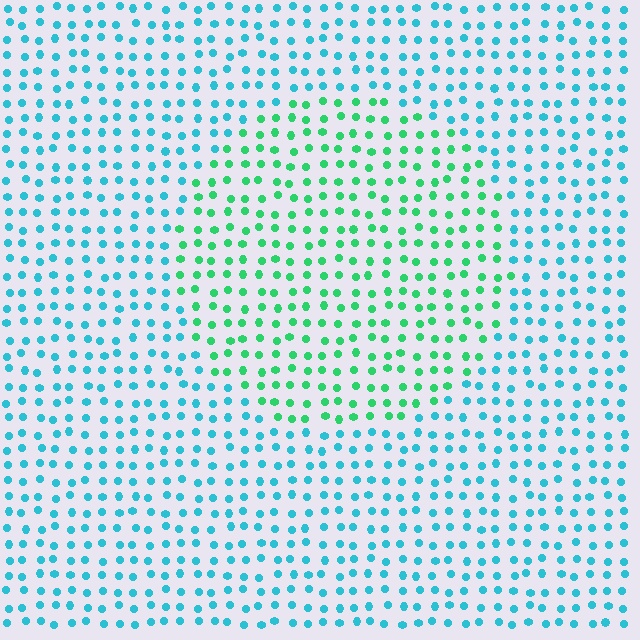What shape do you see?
I see a circle.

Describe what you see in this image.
The image is filled with small cyan elements in a uniform arrangement. A circle-shaped region is visible where the elements are tinted to a slightly different hue, forming a subtle color boundary.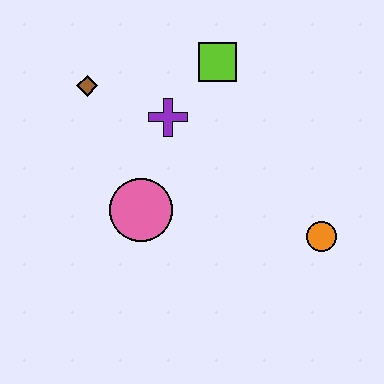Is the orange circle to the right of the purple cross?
Yes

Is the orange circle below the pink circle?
Yes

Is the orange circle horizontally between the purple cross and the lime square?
No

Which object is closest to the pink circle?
The purple cross is closest to the pink circle.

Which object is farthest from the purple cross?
The orange circle is farthest from the purple cross.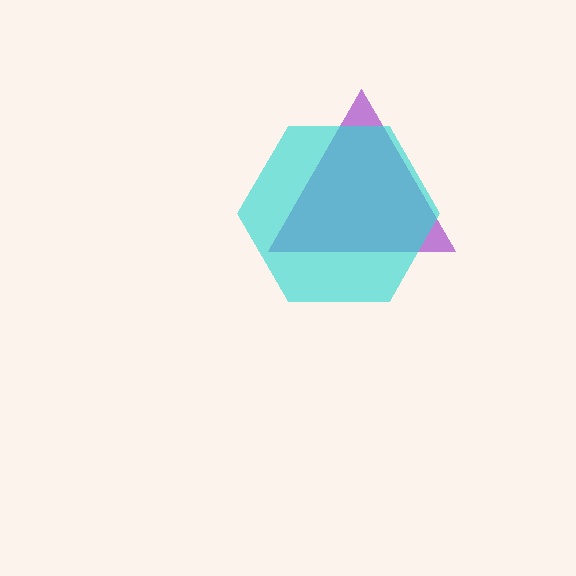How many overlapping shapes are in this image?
There are 2 overlapping shapes in the image.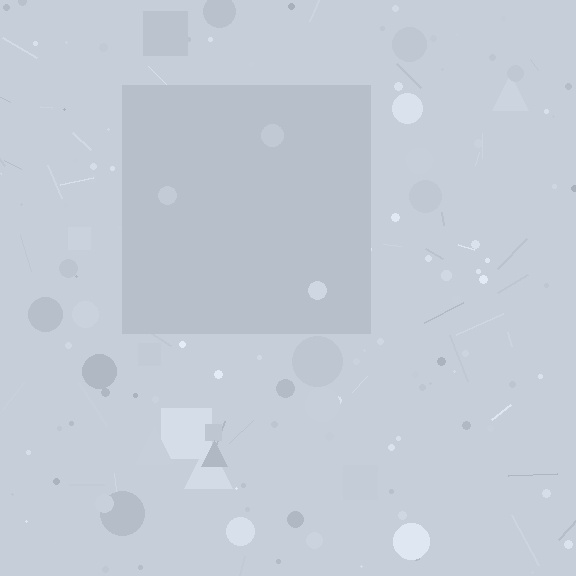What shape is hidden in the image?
A square is hidden in the image.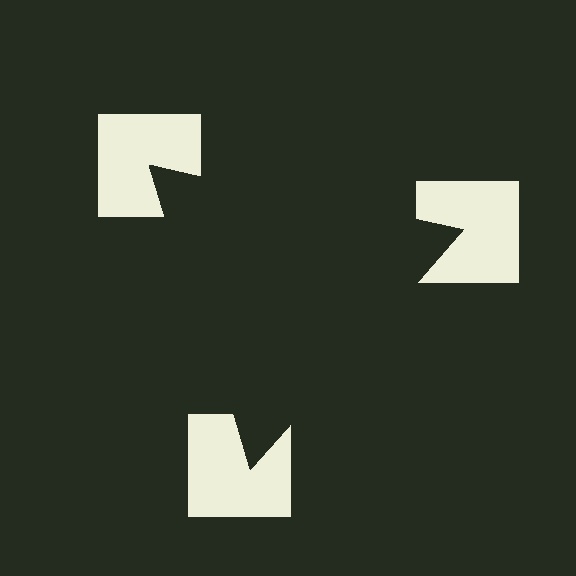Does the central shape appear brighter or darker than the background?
It typically appears slightly darker than the background, even though no actual brightness change is drawn.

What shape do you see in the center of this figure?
An illusory triangle — its edges are inferred from the aligned wedge cuts in the notched squares, not physically drawn.